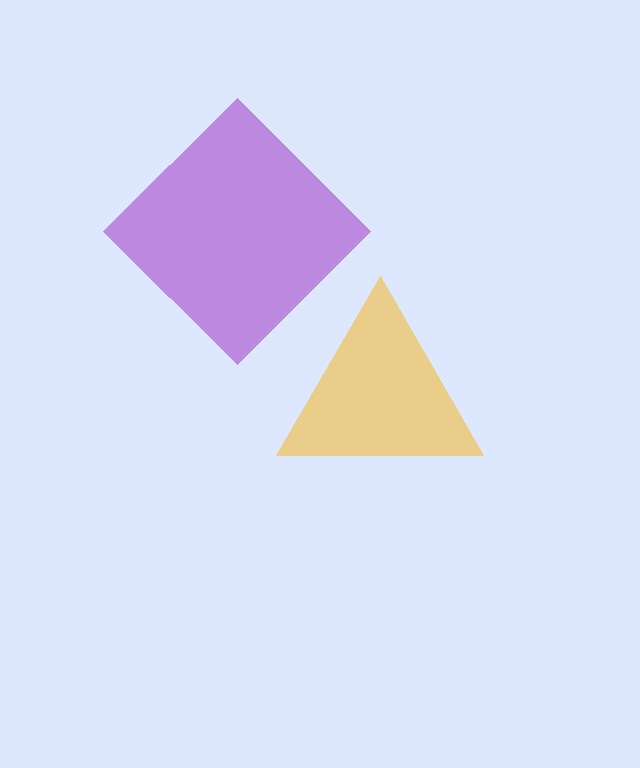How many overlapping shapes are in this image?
There are 2 overlapping shapes in the image.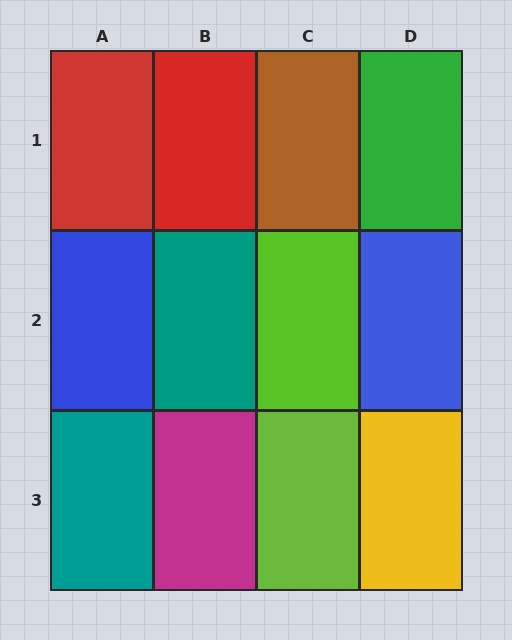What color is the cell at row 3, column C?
Lime.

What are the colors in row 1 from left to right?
Red, red, brown, green.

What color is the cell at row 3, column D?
Yellow.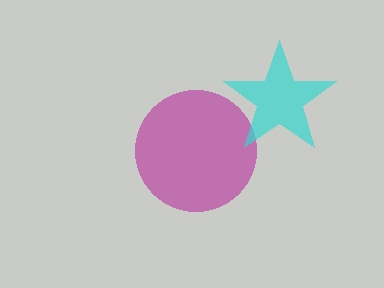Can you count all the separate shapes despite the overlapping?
Yes, there are 2 separate shapes.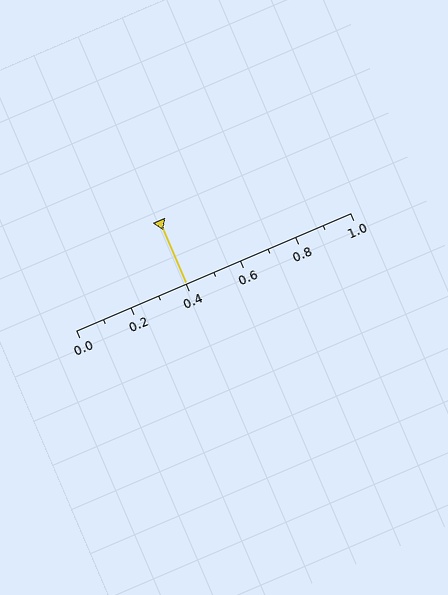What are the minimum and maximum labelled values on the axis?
The axis runs from 0.0 to 1.0.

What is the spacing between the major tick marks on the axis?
The major ticks are spaced 0.2 apart.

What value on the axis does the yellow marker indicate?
The marker indicates approximately 0.4.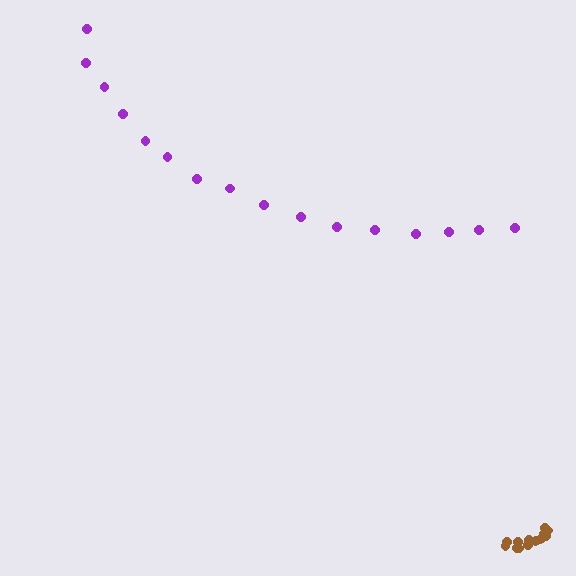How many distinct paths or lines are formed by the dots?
There are 2 distinct paths.